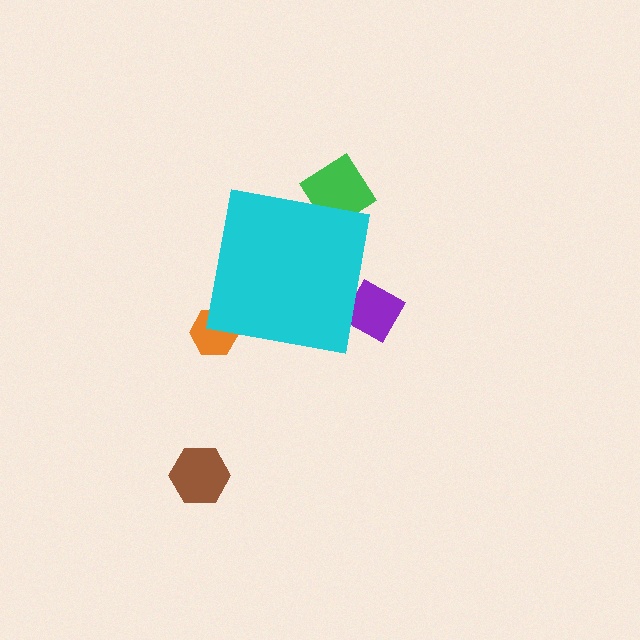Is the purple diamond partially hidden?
Yes, the purple diamond is partially hidden behind the cyan square.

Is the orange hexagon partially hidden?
Yes, the orange hexagon is partially hidden behind the cyan square.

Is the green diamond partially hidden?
Yes, the green diamond is partially hidden behind the cyan square.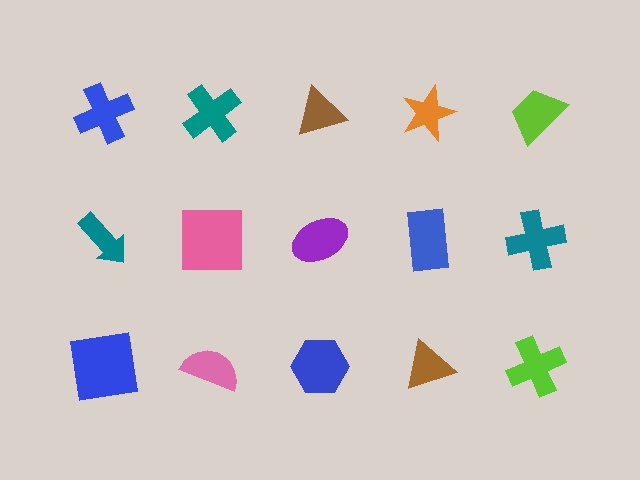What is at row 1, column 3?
A brown triangle.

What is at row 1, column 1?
A blue cross.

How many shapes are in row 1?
5 shapes.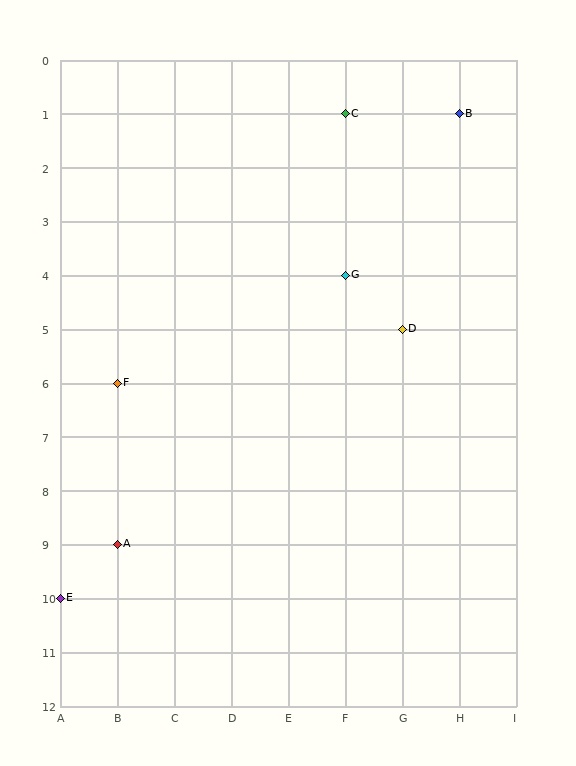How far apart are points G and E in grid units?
Points G and E are 5 columns and 6 rows apart (about 7.8 grid units diagonally).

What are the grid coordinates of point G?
Point G is at grid coordinates (F, 4).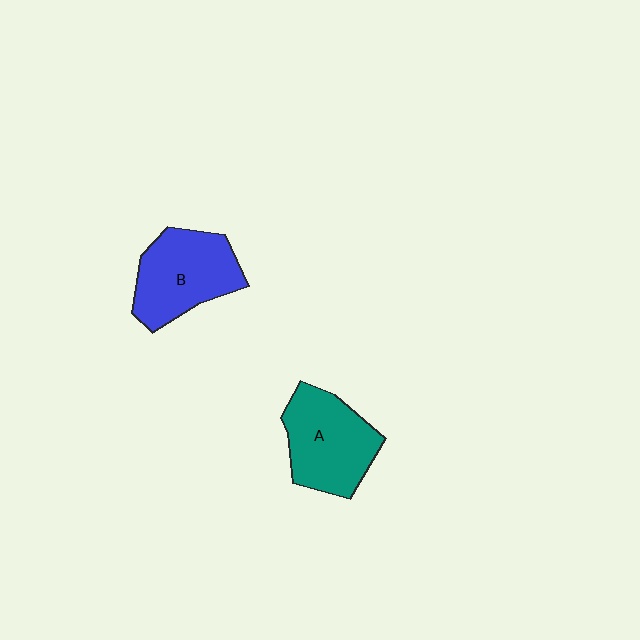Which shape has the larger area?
Shape A (teal).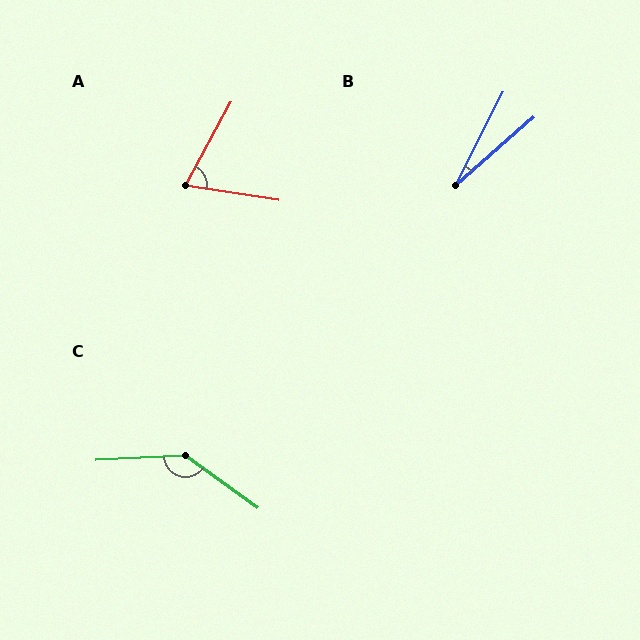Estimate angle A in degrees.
Approximately 70 degrees.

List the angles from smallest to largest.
B (22°), A (70°), C (141°).